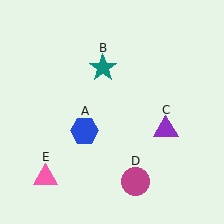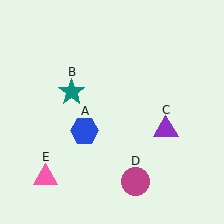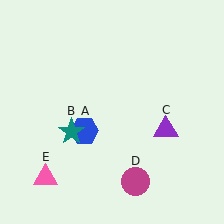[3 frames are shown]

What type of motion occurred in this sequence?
The teal star (object B) rotated counterclockwise around the center of the scene.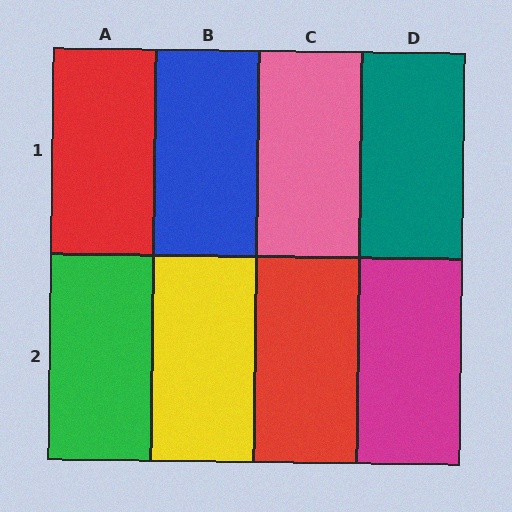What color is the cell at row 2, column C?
Red.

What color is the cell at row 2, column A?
Green.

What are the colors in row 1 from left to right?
Red, blue, pink, teal.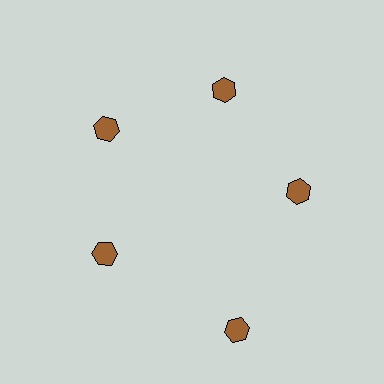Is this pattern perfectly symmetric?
No. The 5 brown hexagons are arranged in a ring, but one element near the 5 o'clock position is pushed outward from the center, breaking the 5-fold rotational symmetry.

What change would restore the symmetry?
The symmetry would be restored by moving it inward, back onto the ring so that all 5 hexagons sit at equal angles and equal distance from the center.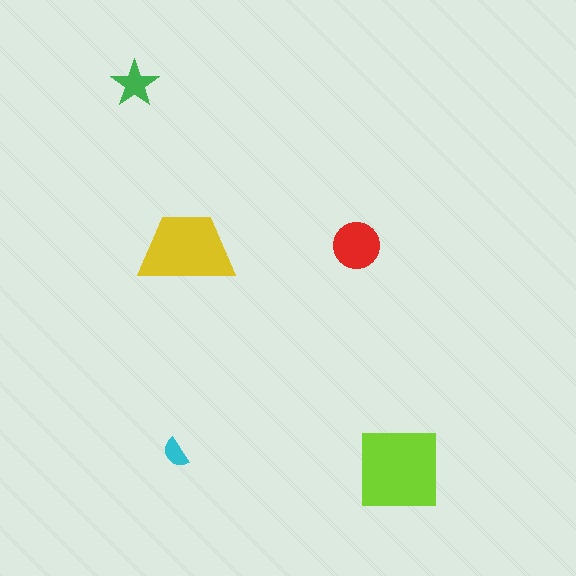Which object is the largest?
The lime square.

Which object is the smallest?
The cyan semicircle.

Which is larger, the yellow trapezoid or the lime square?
The lime square.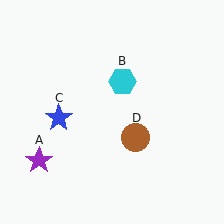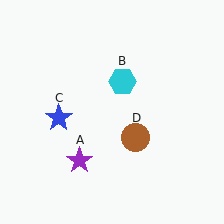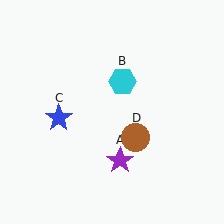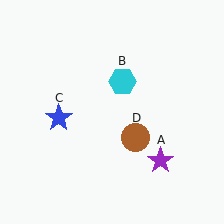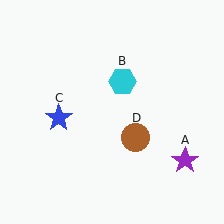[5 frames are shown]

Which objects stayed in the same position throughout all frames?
Cyan hexagon (object B) and blue star (object C) and brown circle (object D) remained stationary.